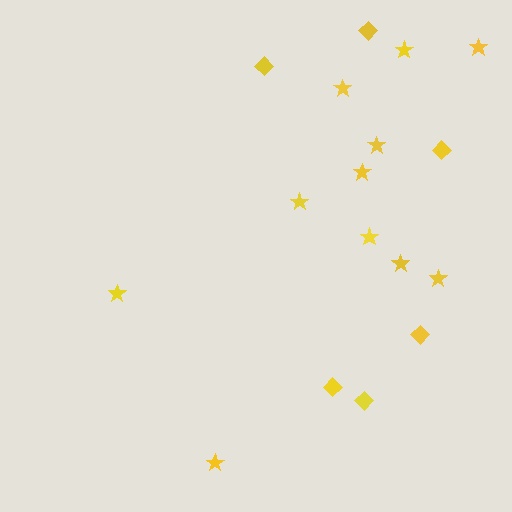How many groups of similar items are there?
There are 2 groups: one group of diamonds (6) and one group of stars (11).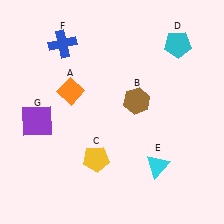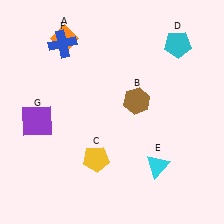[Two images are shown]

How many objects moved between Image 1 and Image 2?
1 object moved between the two images.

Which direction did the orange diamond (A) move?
The orange diamond (A) moved up.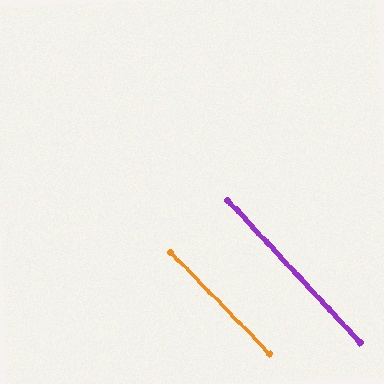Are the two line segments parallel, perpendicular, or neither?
Parallel — their directions differ by only 1.1°.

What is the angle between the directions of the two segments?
Approximately 1 degree.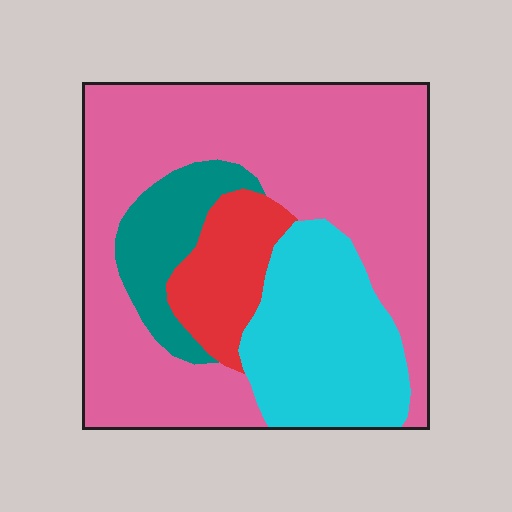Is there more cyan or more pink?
Pink.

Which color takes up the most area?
Pink, at roughly 55%.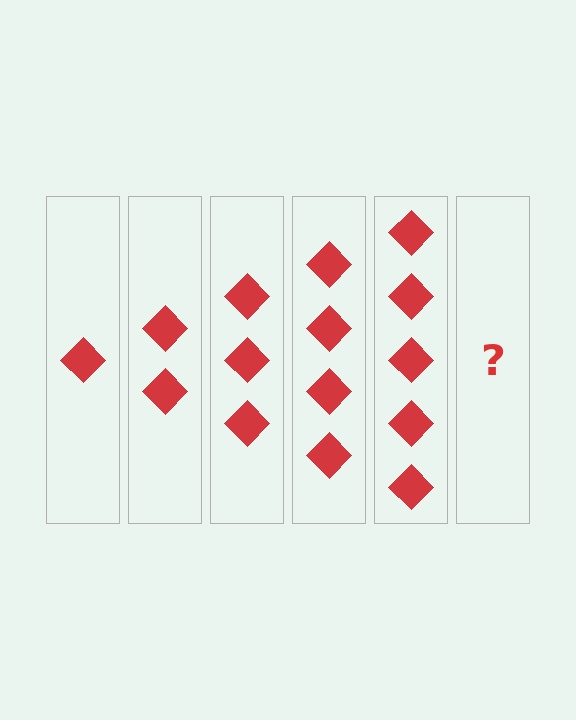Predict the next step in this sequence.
The next step is 6 diamonds.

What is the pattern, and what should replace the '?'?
The pattern is that each step adds one more diamond. The '?' should be 6 diamonds.